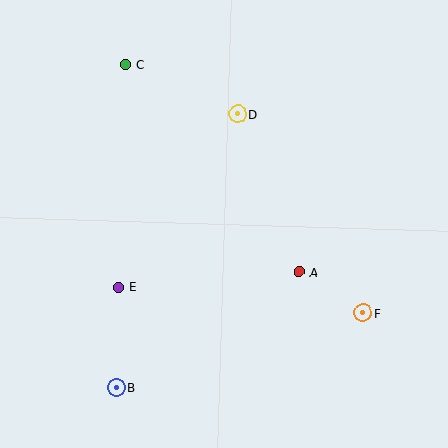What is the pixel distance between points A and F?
The distance between A and F is 76 pixels.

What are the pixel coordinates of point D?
Point D is at (237, 114).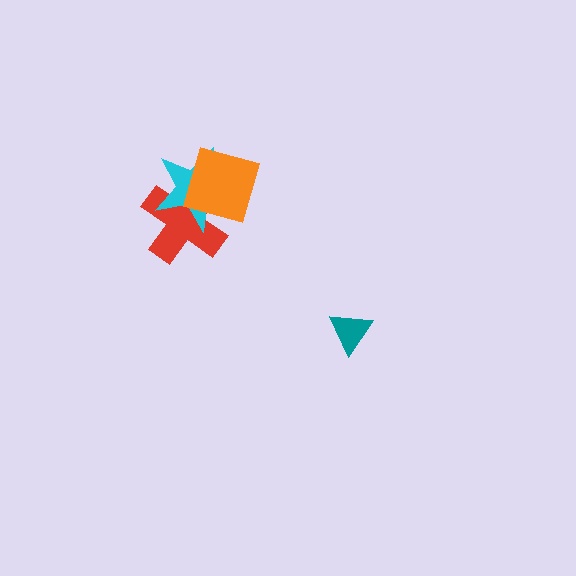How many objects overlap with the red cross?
2 objects overlap with the red cross.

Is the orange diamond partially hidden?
No, no other shape covers it.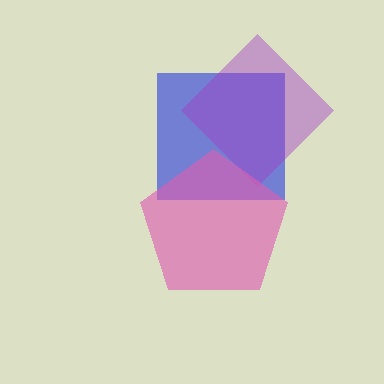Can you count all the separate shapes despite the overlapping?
Yes, there are 3 separate shapes.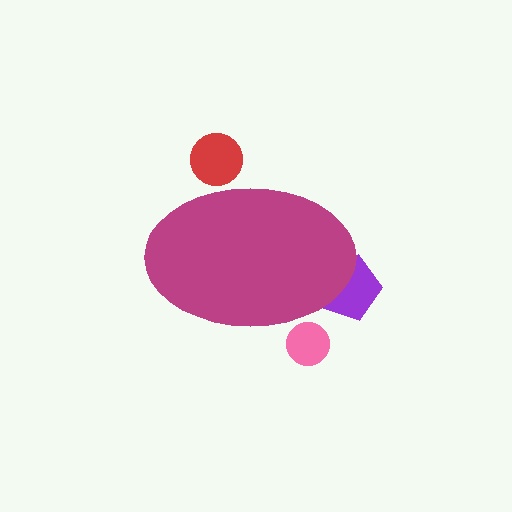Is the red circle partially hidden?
Yes, the red circle is partially hidden behind the magenta ellipse.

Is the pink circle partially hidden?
Yes, the pink circle is partially hidden behind the magenta ellipse.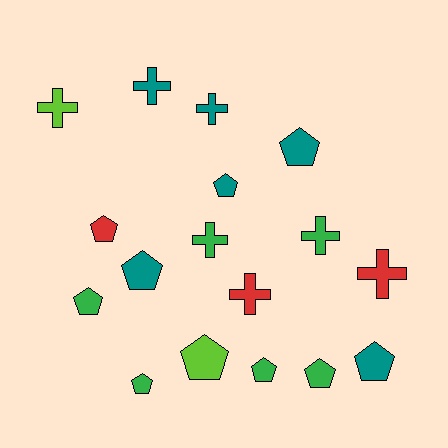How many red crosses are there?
There are 2 red crosses.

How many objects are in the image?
There are 17 objects.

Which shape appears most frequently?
Pentagon, with 10 objects.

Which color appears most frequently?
Green, with 6 objects.